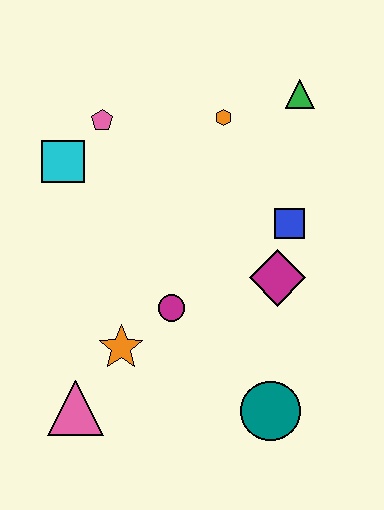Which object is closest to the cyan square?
The pink pentagon is closest to the cyan square.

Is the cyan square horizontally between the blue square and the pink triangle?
No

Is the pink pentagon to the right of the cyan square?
Yes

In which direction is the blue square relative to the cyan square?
The blue square is to the right of the cyan square.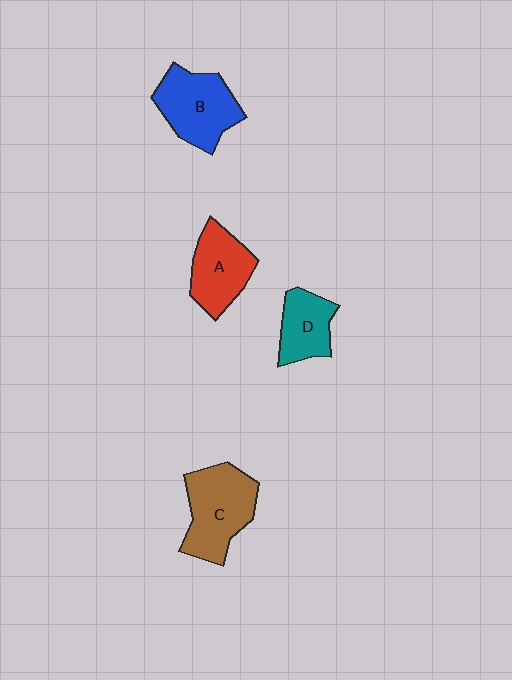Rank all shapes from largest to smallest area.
From largest to smallest: C (brown), B (blue), A (red), D (teal).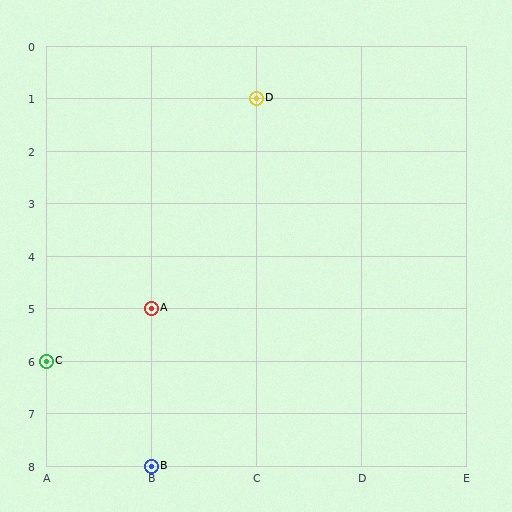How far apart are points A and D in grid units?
Points A and D are 1 column and 4 rows apart (about 4.1 grid units diagonally).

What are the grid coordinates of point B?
Point B is at grid coordinates (B, 8).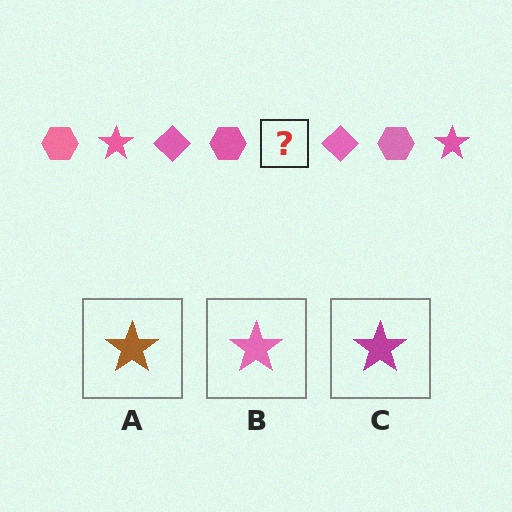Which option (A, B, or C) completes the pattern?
B.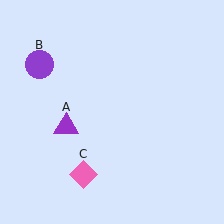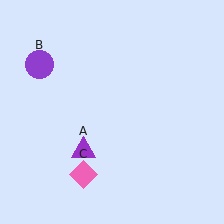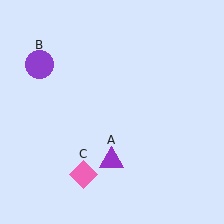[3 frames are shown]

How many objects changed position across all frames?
1 object changed position: purple triangle (object A).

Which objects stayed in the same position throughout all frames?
Purple circle (object B) and pink diamond (object C) remained stationary.